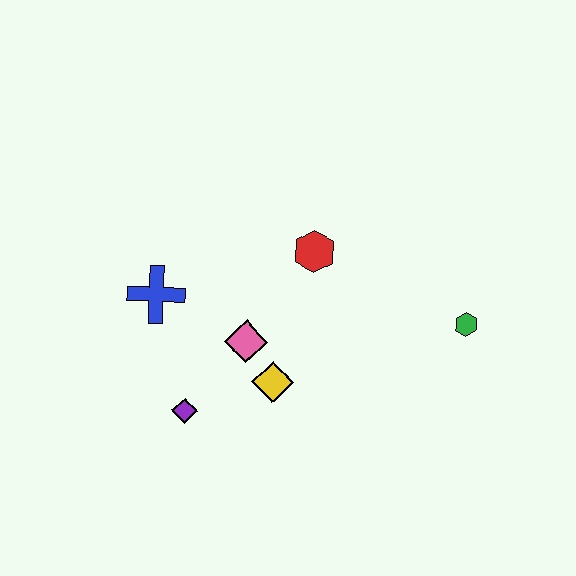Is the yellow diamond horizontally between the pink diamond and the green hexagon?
Yes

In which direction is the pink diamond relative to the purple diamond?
The pink diamond is above the purple diamond.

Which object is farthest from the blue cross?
The green hexagon is farthest from the blue cross.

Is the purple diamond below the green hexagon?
Yes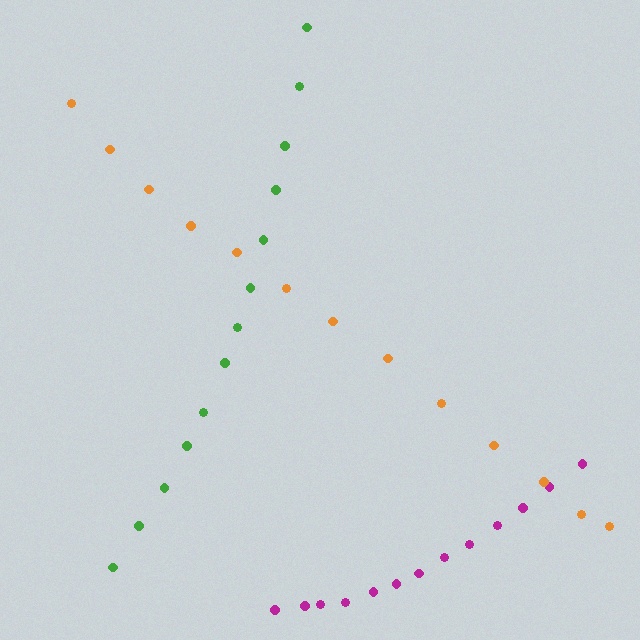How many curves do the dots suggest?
There are 3 distinct paths.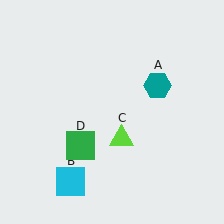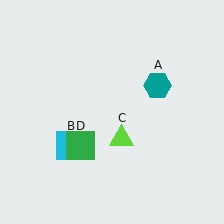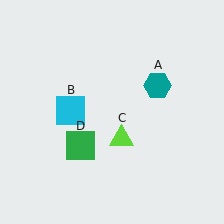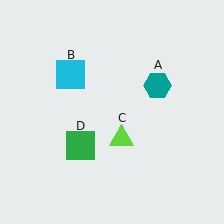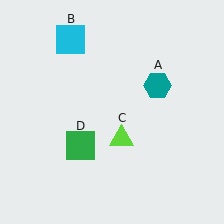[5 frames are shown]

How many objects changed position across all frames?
1 object changed position: cyan square (object B).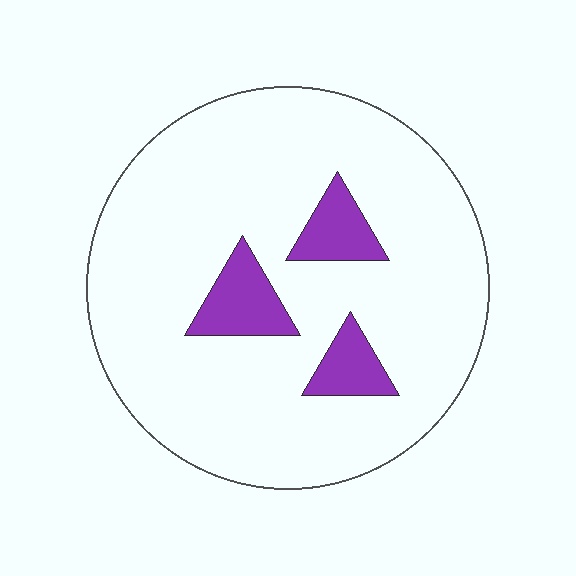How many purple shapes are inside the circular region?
3.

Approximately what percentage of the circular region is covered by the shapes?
Approximately 10%.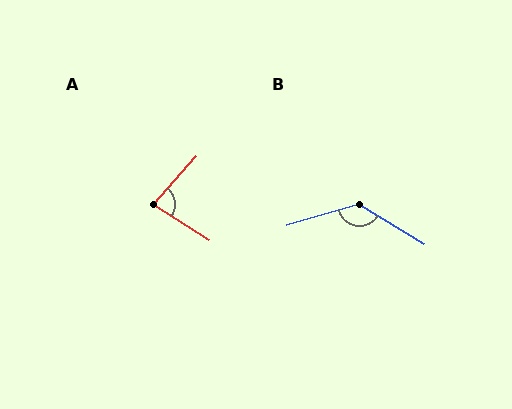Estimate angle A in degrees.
Approximately 81 degrees.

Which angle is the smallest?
A, at approximately 81 degrees.